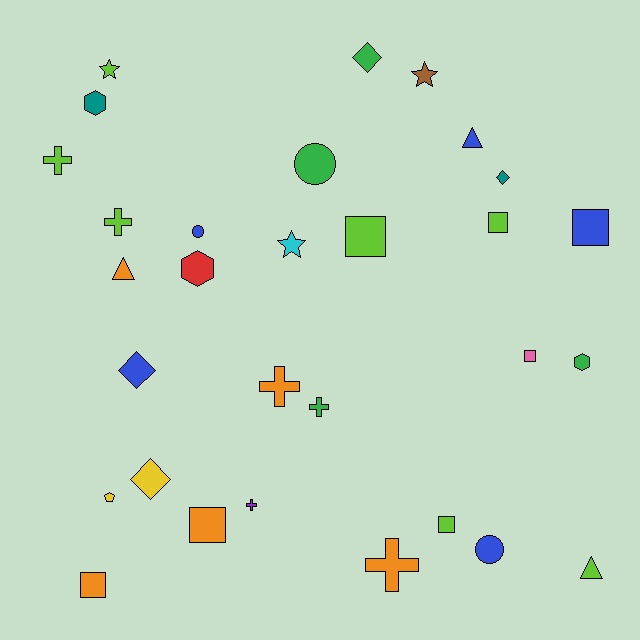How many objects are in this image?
There are 30 objects.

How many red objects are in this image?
There is 1 red object.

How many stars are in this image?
There are 3 stars.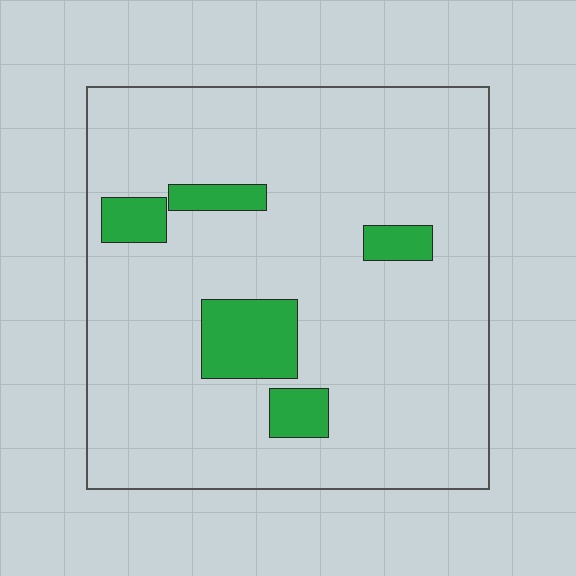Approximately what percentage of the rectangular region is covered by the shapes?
Approximately 10%.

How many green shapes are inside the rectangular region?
5.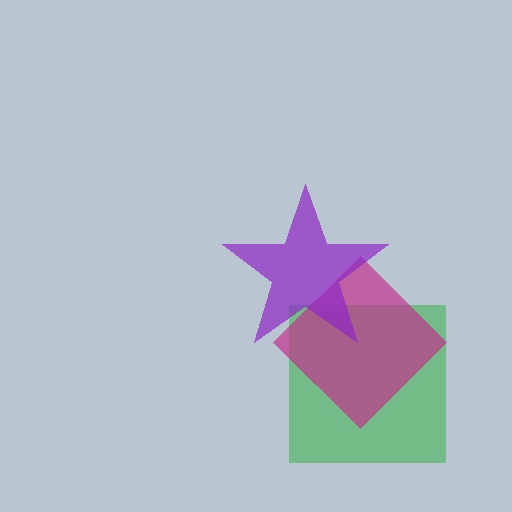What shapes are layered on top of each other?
The layered shapes are: a green square, a magenta diamond, a purple star.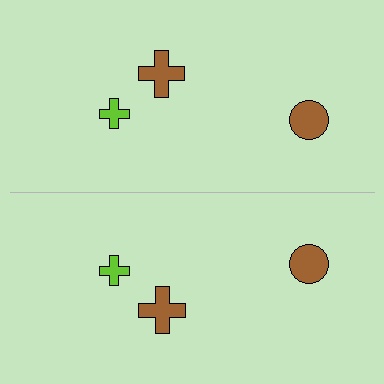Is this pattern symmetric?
Yes, this pattern has bilateral (reflection) symmetry.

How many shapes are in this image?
There are 6 shapes in this image.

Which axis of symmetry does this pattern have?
The pattern has a horizontal axis of symmetry running through the center of the image.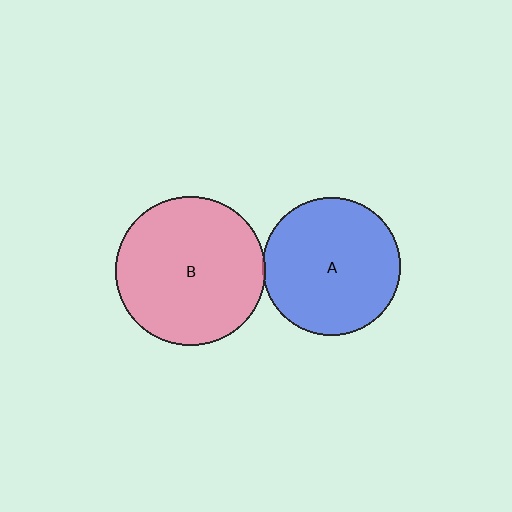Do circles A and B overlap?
Yes.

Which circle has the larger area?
Circle B (pink).